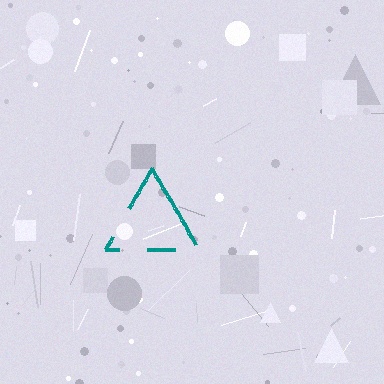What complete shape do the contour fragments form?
The contour fragments form a triangle.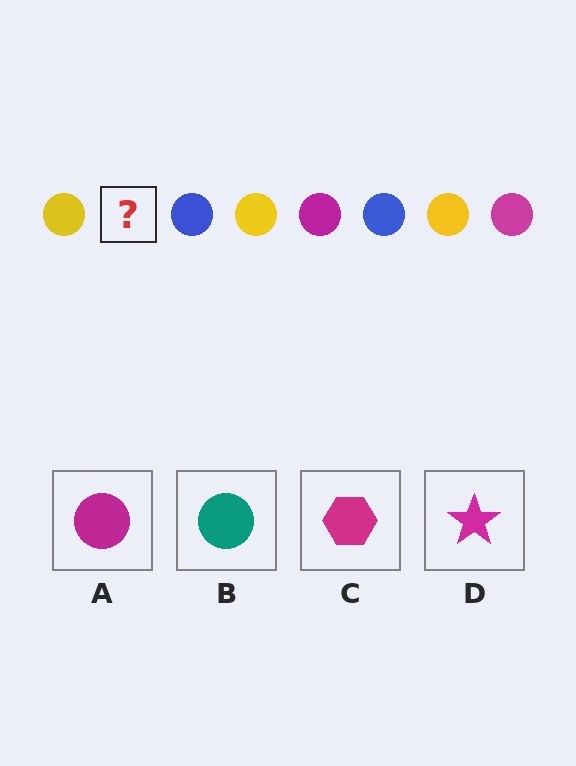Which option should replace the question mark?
Option A.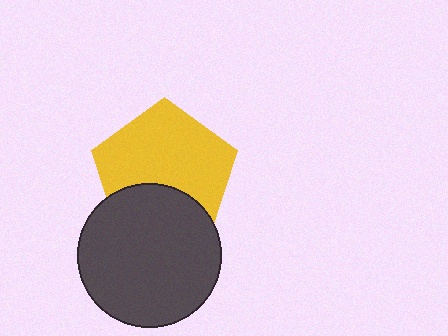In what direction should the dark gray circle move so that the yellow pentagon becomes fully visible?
The dark gray circle should move down. That is the shortest direction to clear the overlap and leave the yellow pentagon fully visible.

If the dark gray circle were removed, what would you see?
You would see the complete yellow pentagon.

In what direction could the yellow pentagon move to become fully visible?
The yellow pentagon could move up. That would shift it out from behind the dark gray circle entirely.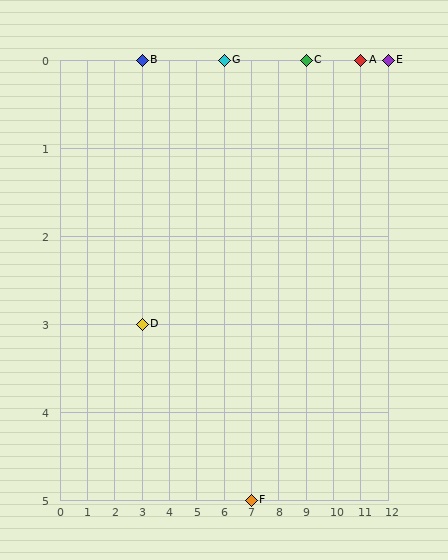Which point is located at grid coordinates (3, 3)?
Point D is at (3, 3).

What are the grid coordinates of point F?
Point F is at grid coordinates (7, 5).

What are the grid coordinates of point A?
Point A is at grid coordinates (11, 0).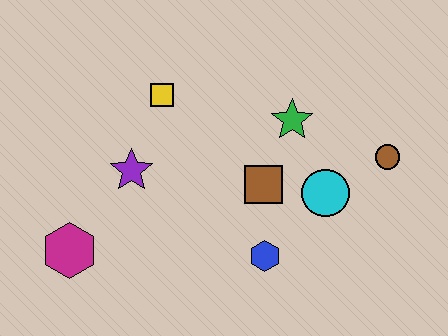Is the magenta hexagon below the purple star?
Yes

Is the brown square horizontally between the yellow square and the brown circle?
Yes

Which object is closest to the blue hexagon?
The brown square is closest to the blue hexagon.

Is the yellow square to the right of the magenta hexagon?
Yes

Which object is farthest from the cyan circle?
The magenta hexagon is farthest from the cyan circle.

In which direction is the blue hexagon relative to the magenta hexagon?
The blue hexagon is to the right of the magenta hexagon.